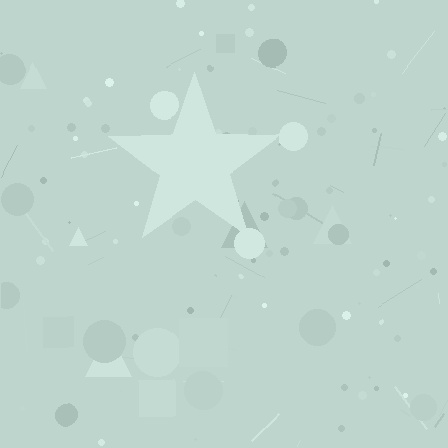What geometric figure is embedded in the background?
A star is embedded in the background.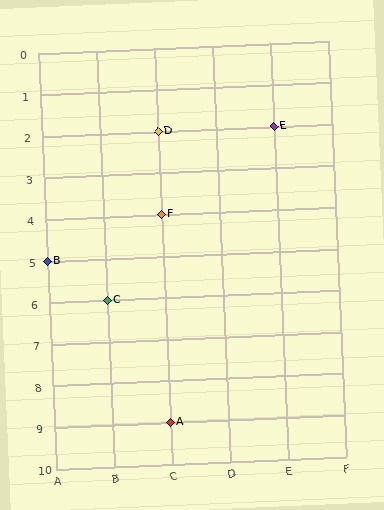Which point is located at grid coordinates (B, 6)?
Point C is at (B, 6).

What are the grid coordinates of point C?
Point C is at grid coordinates (B, 6).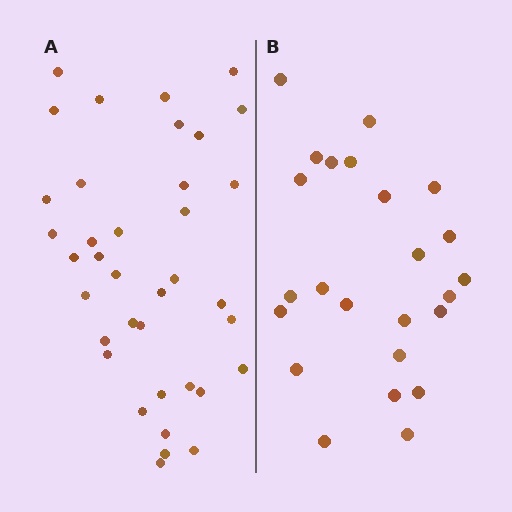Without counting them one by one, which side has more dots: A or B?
Region A (the left region) has more dots.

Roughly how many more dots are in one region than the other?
Region A has approximately 15 more dots than region B.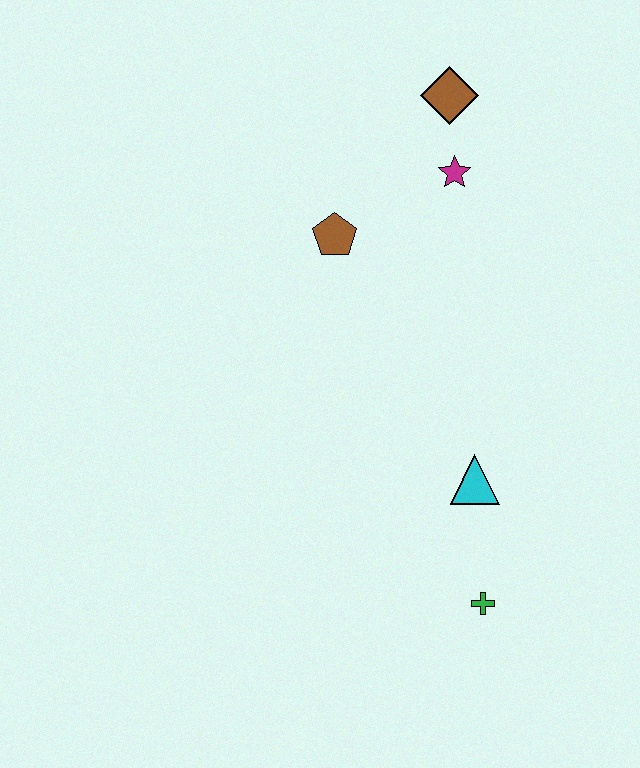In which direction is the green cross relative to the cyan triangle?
The green cross is below the cyan triangle.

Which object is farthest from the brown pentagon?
The green cross is farthest from the brown pentagon.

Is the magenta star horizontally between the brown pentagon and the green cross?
Yes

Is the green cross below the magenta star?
Yes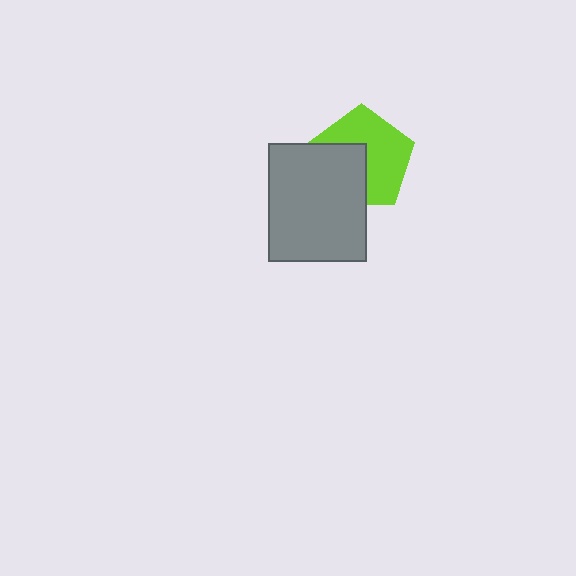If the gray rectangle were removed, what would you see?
You would see the complete lime pentagon.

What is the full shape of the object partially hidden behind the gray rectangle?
The partially hidden object is a lime pentagon.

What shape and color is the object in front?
The object in front is a gray rectangle.